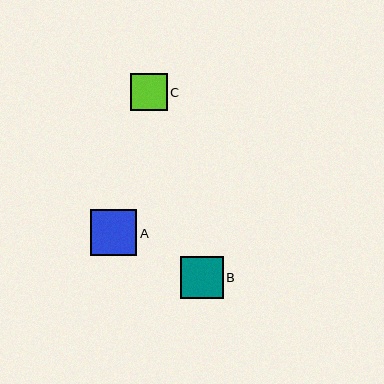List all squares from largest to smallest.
From largest to smallest: A, B, C.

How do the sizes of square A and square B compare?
Square A and square B are approximately the same size.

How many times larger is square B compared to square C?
Square B is approximately 1.1 times the size of square C.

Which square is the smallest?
Square C is the smallest with a size of approximately 37 pixels.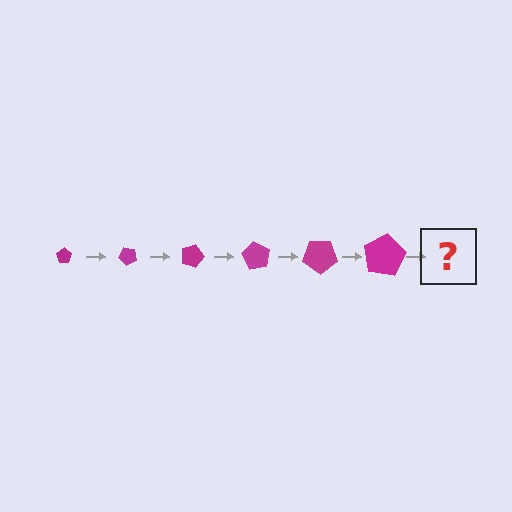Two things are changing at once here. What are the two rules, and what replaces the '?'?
The two rules are that the pentagon grows larger each step and it rotates 45 degrees each step. The '?' should be a pentagon, larger than the previous one and rotated 270 degrees from the start.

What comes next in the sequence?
The next element should be a pentagon, larger than the previous one and rotated 270 degrees from the start.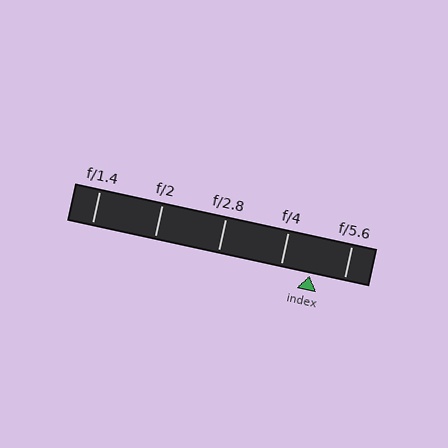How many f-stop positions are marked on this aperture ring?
There are 5 f-stop positions marked.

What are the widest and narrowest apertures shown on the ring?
The widest aperture shown is f/1.4 and the narrowest is f/5.6.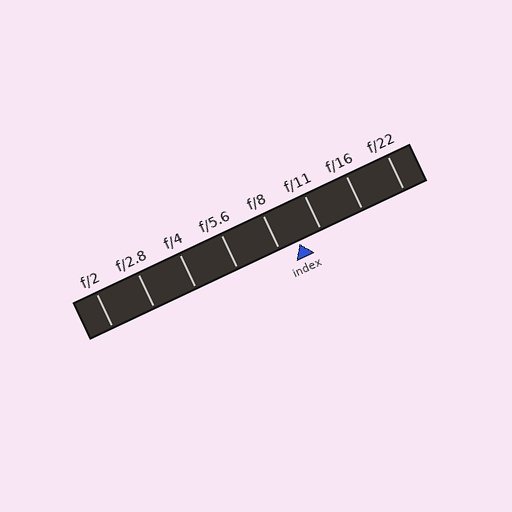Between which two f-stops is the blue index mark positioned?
The index mark is between f/8 and f/11.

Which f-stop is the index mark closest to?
The index mark is closest to f/8.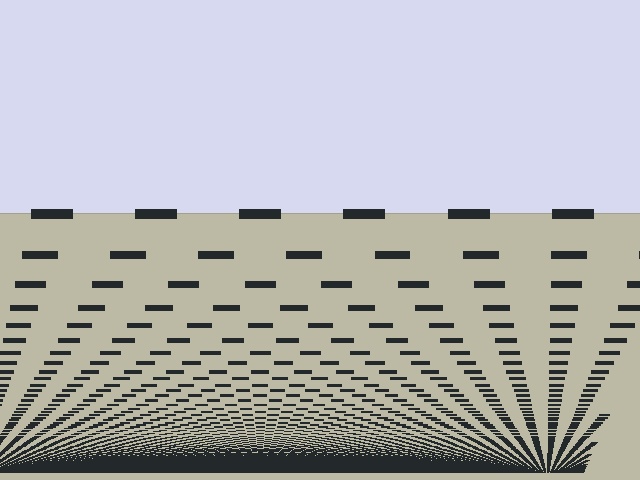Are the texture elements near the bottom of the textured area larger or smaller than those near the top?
Smaller. The gradient is inverted — elements near the bottom are smaller and denser.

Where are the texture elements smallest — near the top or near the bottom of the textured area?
Near the bottom.